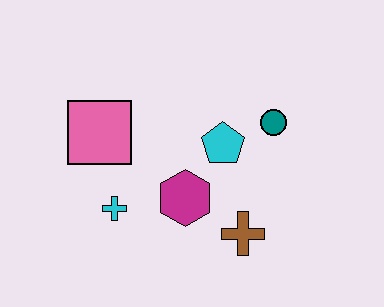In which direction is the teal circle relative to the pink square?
The teal circle is to the right of the pink square.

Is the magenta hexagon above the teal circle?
No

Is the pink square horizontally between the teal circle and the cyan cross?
No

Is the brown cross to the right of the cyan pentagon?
Yes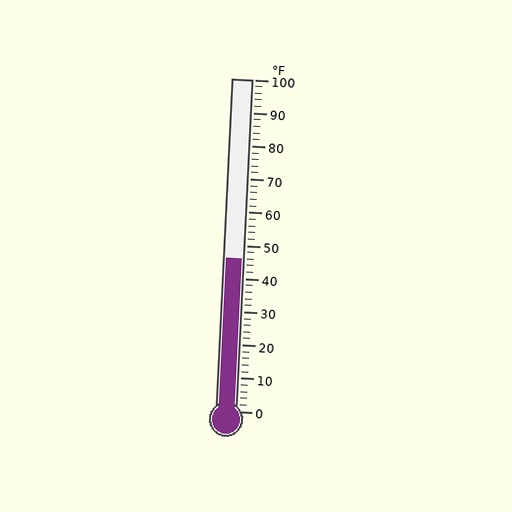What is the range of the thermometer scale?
The thermometer scale ranges from 0°F to 100°F.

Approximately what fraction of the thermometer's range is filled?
The thermometer is filled to approximately 45% of its range.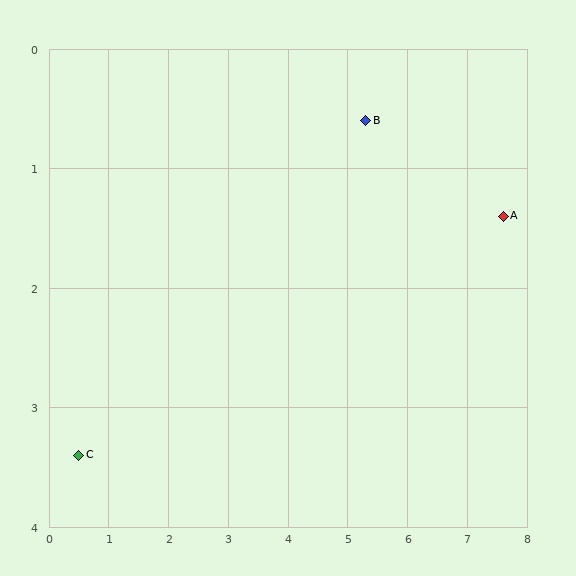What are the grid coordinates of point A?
Point A is at approximately (7.6, 1.4).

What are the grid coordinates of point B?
Point B is at approximately (5.3, 0.6).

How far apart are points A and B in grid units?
Points A and B are about 2.4 grid units apart.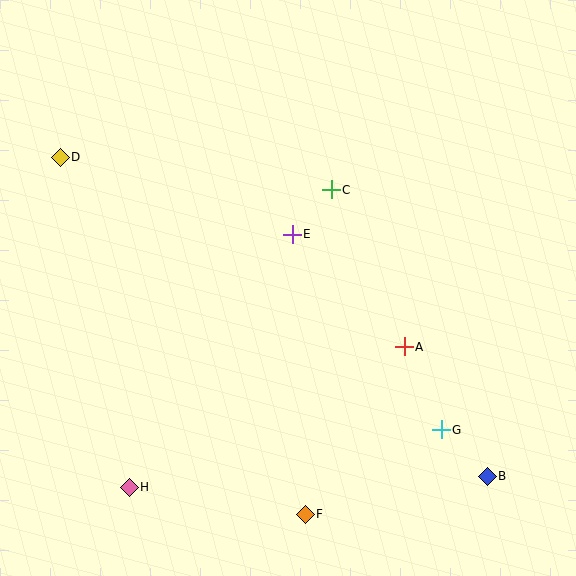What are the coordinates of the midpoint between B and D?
The midpoint between B and D is at (274, 317).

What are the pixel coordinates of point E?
Point E is at (292, 234).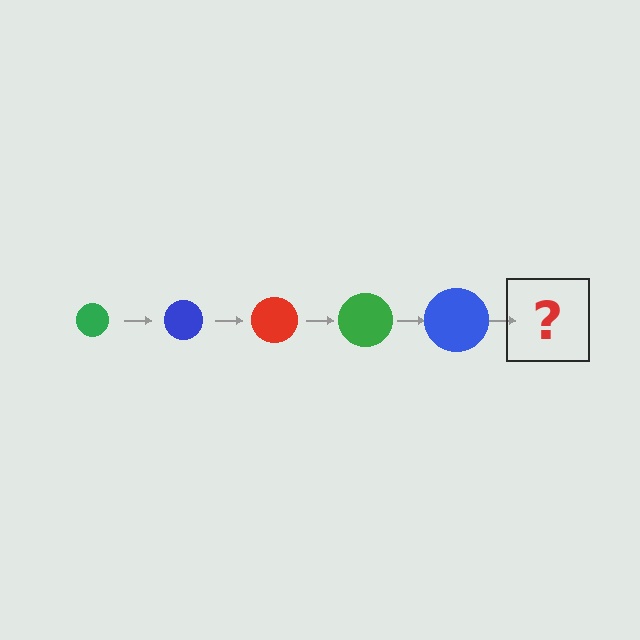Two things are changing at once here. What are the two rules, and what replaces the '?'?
The two rules are that the circle grows larger each step and the color cycles through green, blue, and red. The '?' should be a red circle, larger than the previous one.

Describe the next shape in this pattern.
It should be a red circle, larger than the previous one.